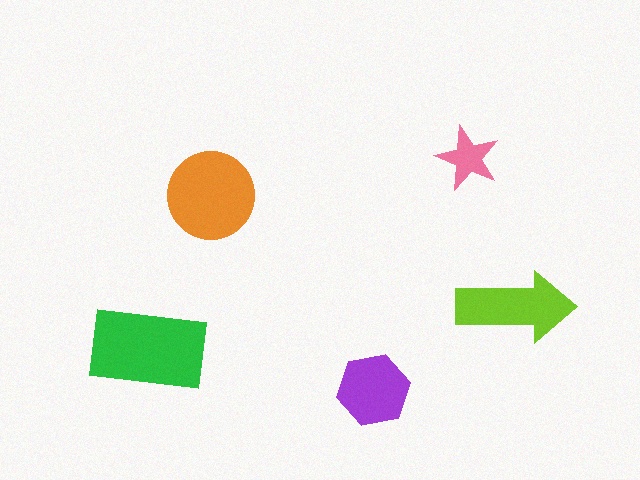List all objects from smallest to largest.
The pink star, the purple hexagon, the lime arrow, the orange circle, the green rectangle.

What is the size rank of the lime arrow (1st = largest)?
3rd.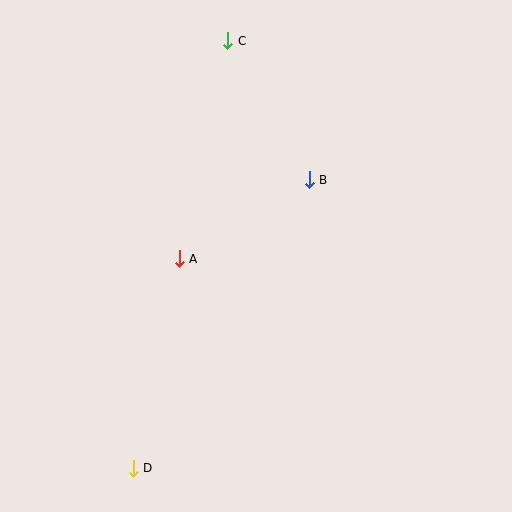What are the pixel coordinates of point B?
Point B is at (309, 180).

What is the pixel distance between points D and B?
The distance between D and B is 338 pixels.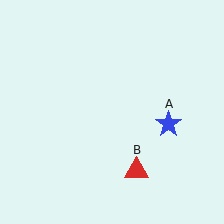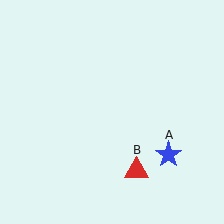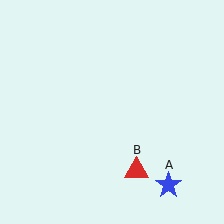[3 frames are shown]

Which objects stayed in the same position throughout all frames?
Red triangle (object B) remained stationary.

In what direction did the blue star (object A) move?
The blue star (object A) moved down.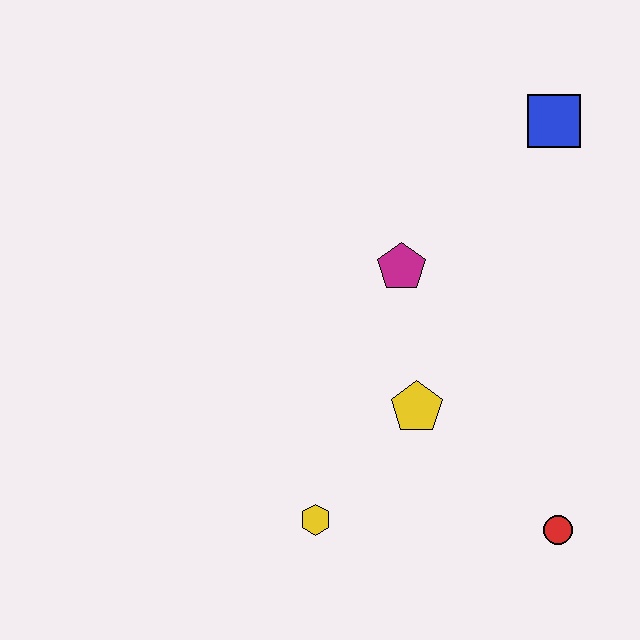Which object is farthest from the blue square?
The yellow hexagon is farthest from the blue square.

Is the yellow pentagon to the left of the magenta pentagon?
No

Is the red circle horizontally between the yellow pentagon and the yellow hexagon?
No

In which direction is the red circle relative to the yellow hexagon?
The red circle is to the right of the yellow hexagon.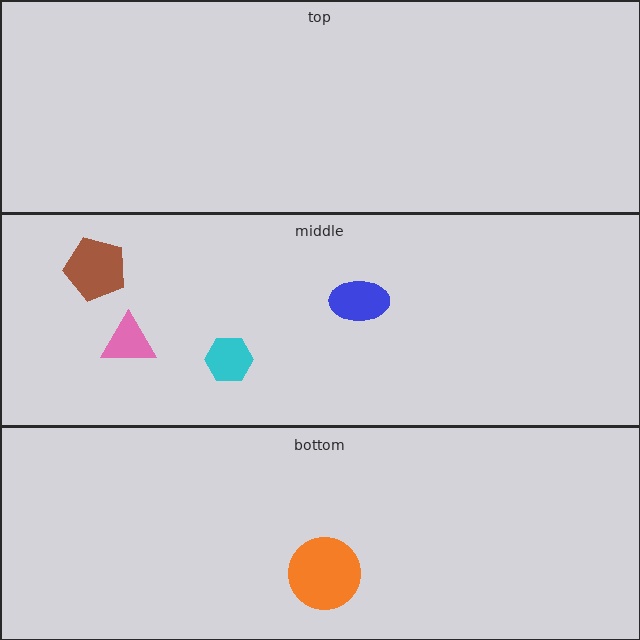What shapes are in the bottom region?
The orange circle.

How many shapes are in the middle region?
4.